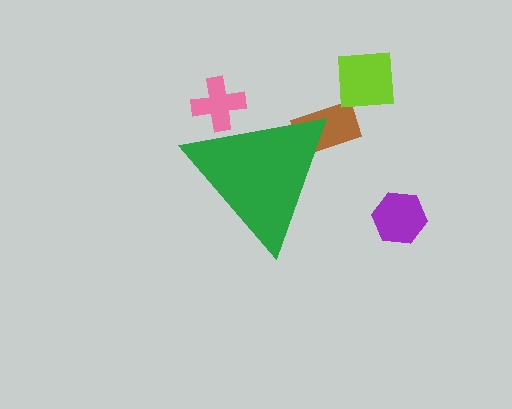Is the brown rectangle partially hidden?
Yes, the brown rectangle is partially hidden behind the green triangle.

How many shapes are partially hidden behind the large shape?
2 shapes are partially hidden.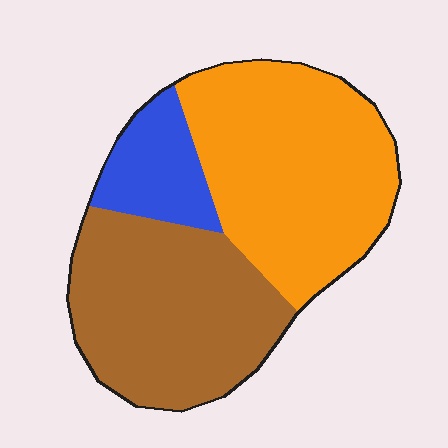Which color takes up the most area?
Orange, at roughly 45%.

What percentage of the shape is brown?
Brown covers about 40% of the shape.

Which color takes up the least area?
Blue, at roughly 15%.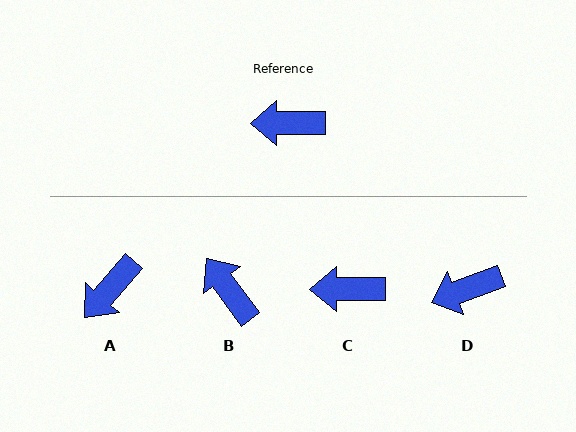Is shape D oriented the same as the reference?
No, it is off by about 21 degrees.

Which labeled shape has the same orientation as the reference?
C.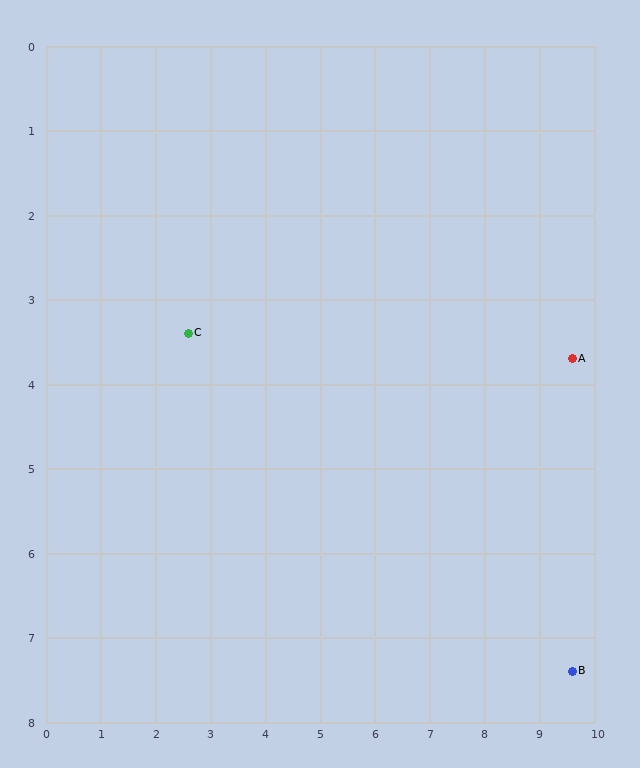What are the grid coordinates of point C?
Point C is at approximately (2.6, 3.4).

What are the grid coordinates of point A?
Point A is at approximately (9.6, 3.7).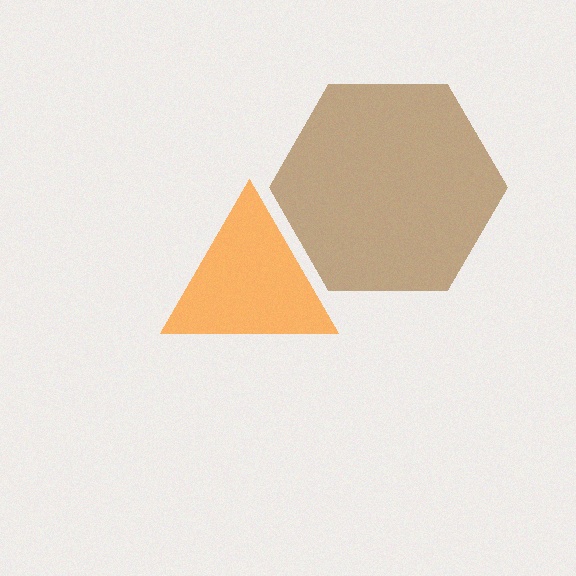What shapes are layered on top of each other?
The layered shapes are: an orange triangle, a brown hexagon.